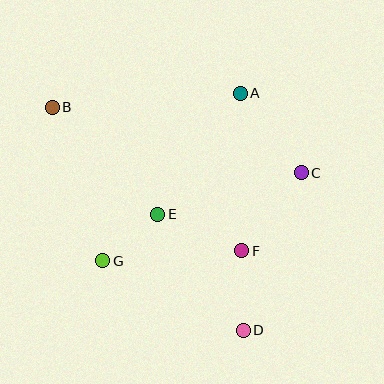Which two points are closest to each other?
Points E and G are closest to each other.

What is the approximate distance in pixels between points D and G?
The distance between D and G is approximately 157 pixels.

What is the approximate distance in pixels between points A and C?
The distance between A and C is approximately 100 pixels.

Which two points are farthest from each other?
Points B and D are farthest from each other.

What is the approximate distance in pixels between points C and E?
The distance between C and E is approximately 150 pixels.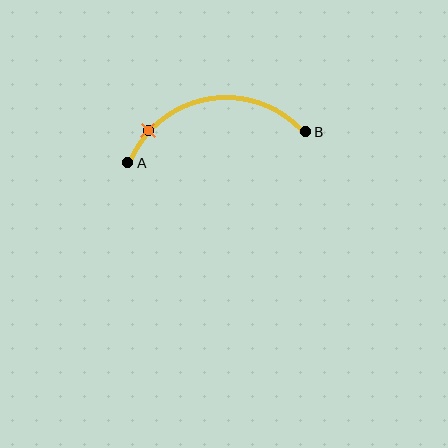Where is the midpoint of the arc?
The arc midpoint is the point on the curve farthest from the straight line joining A and B. It sits above that line.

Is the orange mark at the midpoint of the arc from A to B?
No. The orange mark lies on the arc but is closer to endpoint A. The arc midpoint would be at the point on the curve equidistant along the arc from both A and B.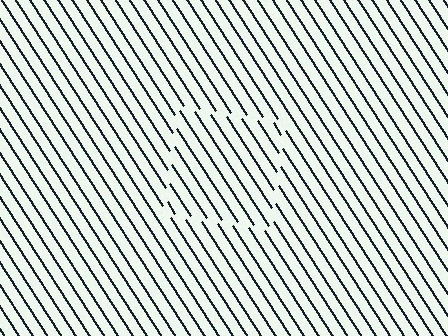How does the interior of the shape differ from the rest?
The interior of the shape contains the same grating, shifted by half a period — the contour is defined by the phase discontinuity where line-ends from the inner and outer gratings abut.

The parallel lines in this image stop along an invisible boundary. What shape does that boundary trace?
An illusory square. The interior of the shape contains the same grating, shifted by half a period — the contour is defined by the phase discontinuity where line-ends from the inner and outer gratings abut.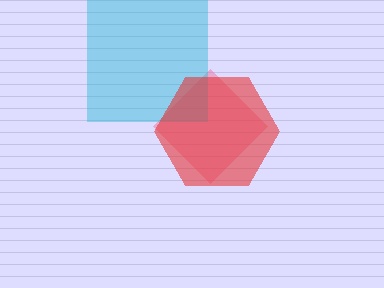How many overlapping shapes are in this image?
There are 3 overlapping shapes in the image.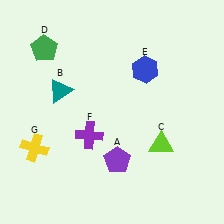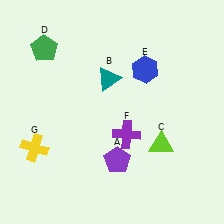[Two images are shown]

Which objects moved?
The objects that moved are: the teal triangle (B), the purple cross (F).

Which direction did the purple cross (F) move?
The purple cross (F) moved right.